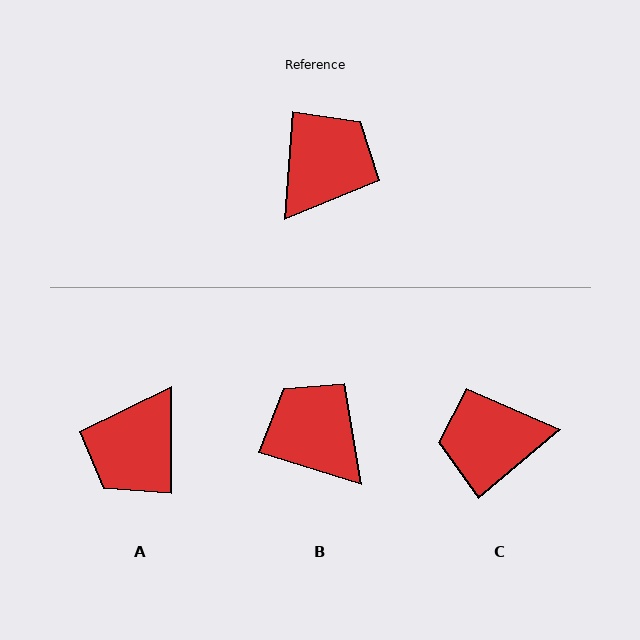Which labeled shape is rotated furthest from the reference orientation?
A, about 176 degrees away.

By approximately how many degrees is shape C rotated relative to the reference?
Approximately 134 degrees counter-clockwise.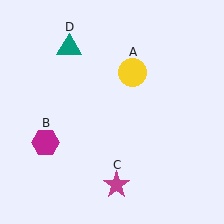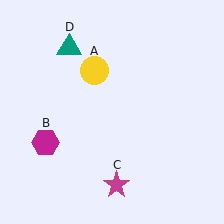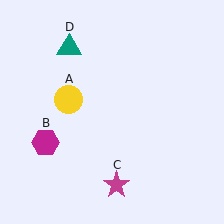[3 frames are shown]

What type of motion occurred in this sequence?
The yellow circle (object A) rotated counterclockwise around the center of the scene.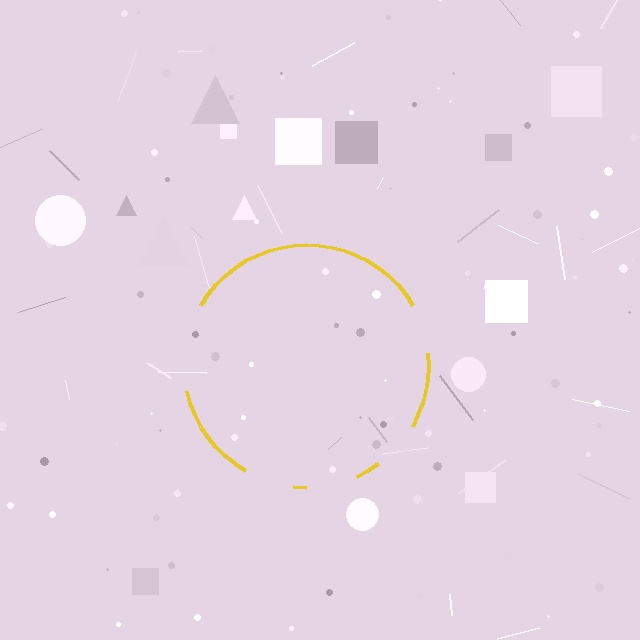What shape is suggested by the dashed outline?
The dashed outline suggests a circle.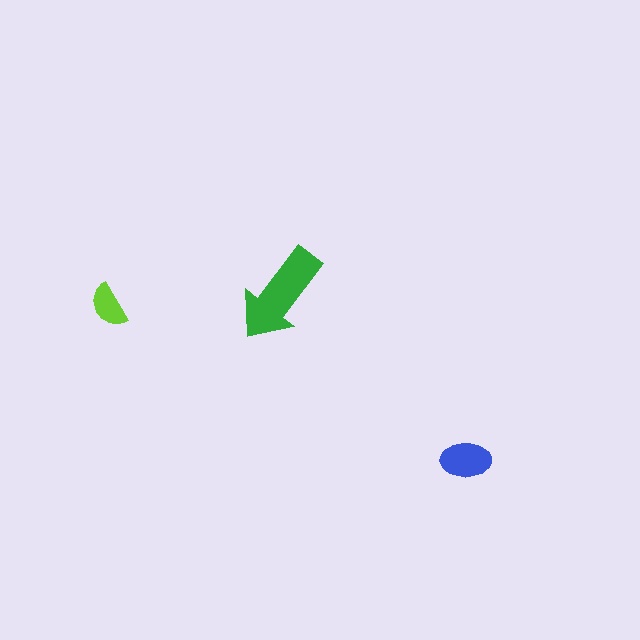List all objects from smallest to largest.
The lime semicircle, the blue ellipse, the green arrow.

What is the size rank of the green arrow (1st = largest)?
1st.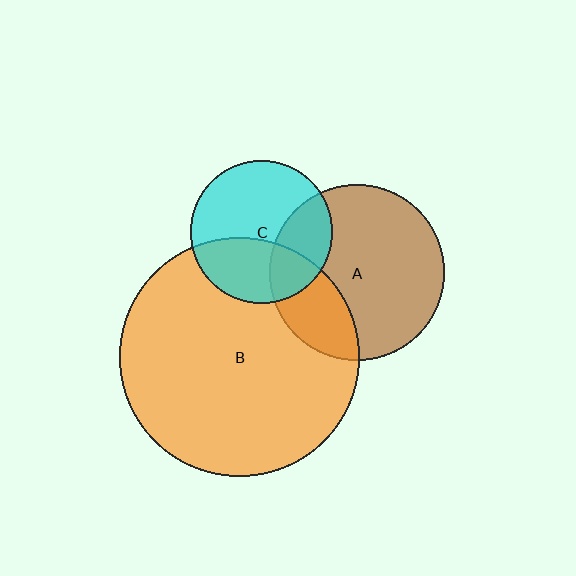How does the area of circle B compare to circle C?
Approximately 2.8 times.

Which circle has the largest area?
Circle B (orange).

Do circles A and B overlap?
Yes.